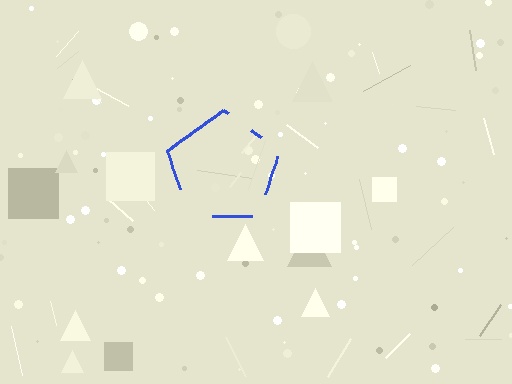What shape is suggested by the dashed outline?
The dashed outline suggests a pentagon.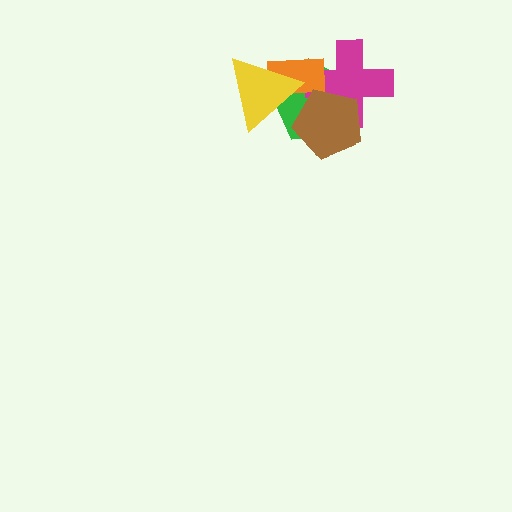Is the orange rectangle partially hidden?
Yes, it is partially covered by another shape.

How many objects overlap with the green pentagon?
4 objects overlap with the green pentagon.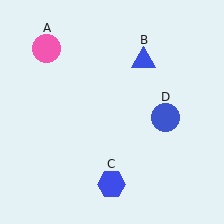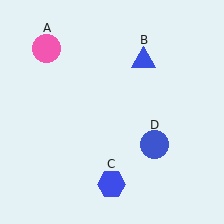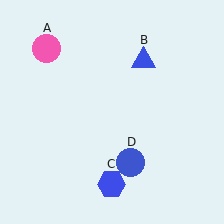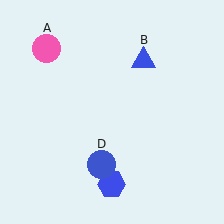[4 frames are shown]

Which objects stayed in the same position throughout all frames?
Pink circle (object A) and blue triangle (object B) and blue hexagon (object C) remained stationary.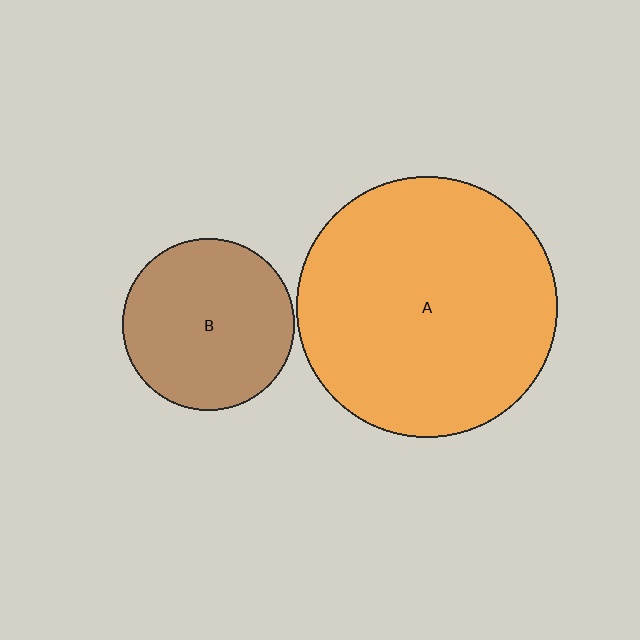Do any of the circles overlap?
No, none of the circles overlap.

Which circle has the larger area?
Circle A (orange).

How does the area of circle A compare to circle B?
Approximately 2.3 times.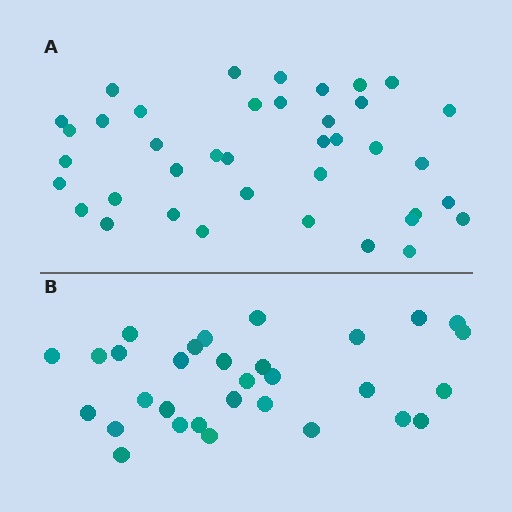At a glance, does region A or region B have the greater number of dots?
Region A (the top region) has more dots.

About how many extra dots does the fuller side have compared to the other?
Region A has roughly 8 or so more dots than region B.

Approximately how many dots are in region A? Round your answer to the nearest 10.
About 40 dots. (The exact count is 39, which rounds to 40.)